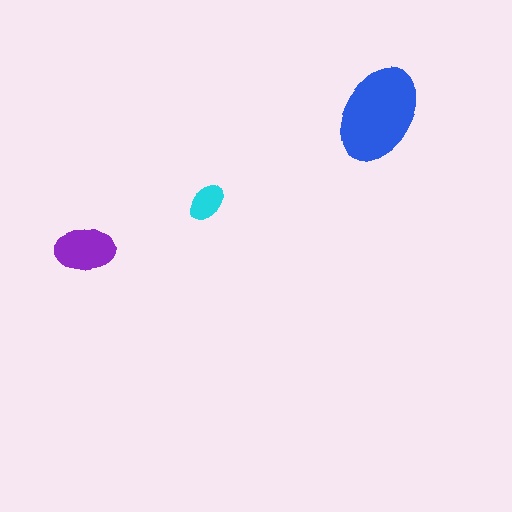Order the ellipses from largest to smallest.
the blue one, the purple one, the cyan one.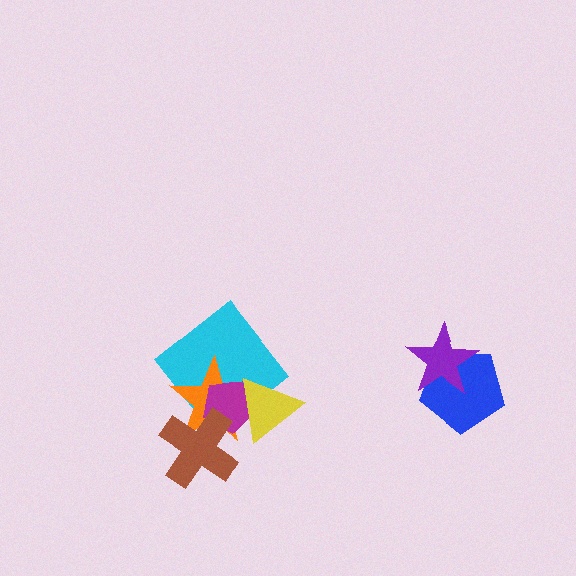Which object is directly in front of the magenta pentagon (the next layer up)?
The yellow triangle is directly in front of the magenta pentagon.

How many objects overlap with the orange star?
4 objects overlap with the orange star.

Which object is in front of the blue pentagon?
The purple star is in front of the blue pentagon.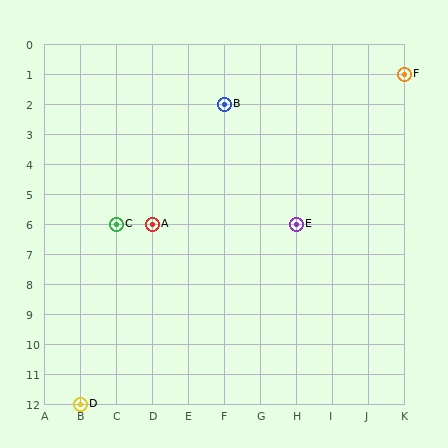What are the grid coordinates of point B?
Point B is at grid coordinates (F, 2).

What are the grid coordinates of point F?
Point F is at grid coordinates (K, 1).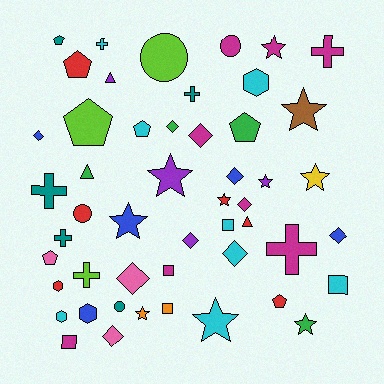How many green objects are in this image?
There are 4 green objects.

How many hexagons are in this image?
There are 4 hexagons.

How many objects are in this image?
There are 50 objects.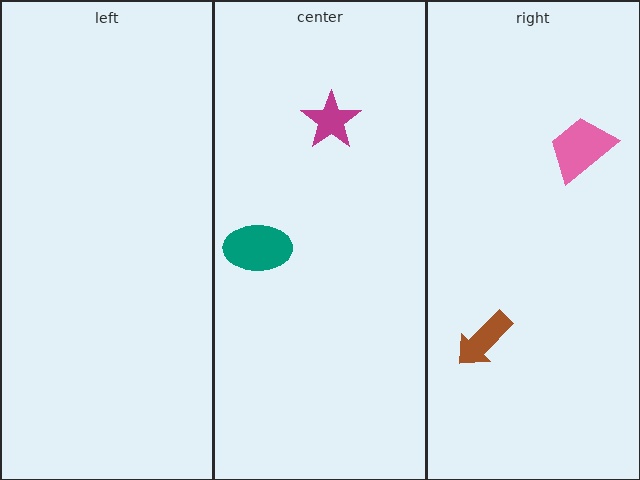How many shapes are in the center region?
2.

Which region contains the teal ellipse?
The center region.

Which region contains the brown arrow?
The right region.